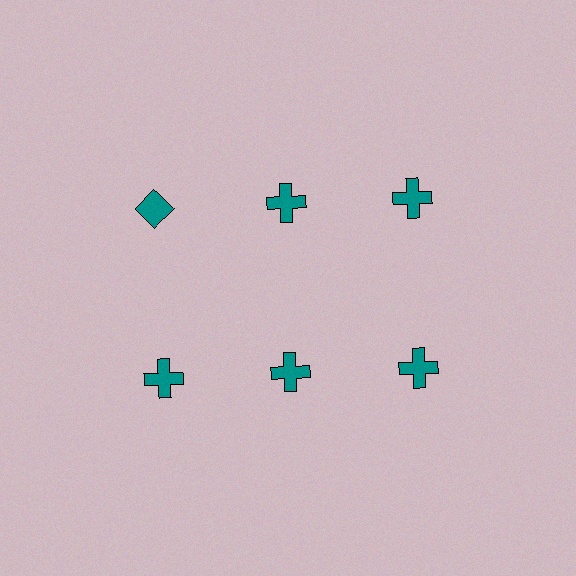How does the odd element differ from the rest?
It has a different shape: diamond instead of cross.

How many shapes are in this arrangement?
There are 6 shapes arranged in a grid pattern.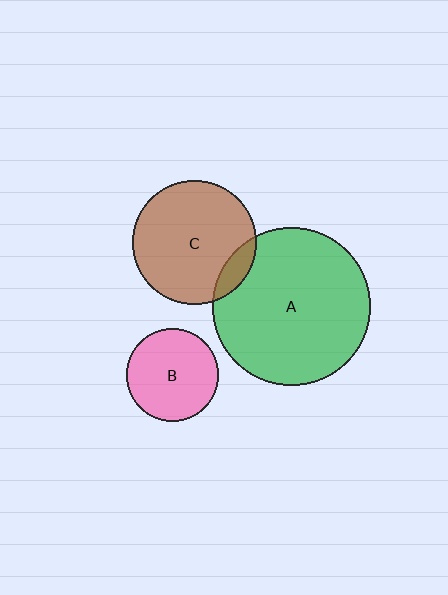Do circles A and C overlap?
Yes.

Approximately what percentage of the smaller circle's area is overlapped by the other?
Approximately 10%.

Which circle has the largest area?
Circle A (green).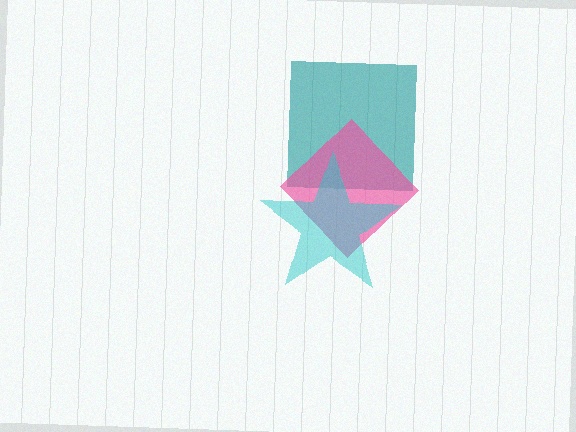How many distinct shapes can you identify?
There are 3 distinct shapes: a teal square, a pink diamond, a cyan star.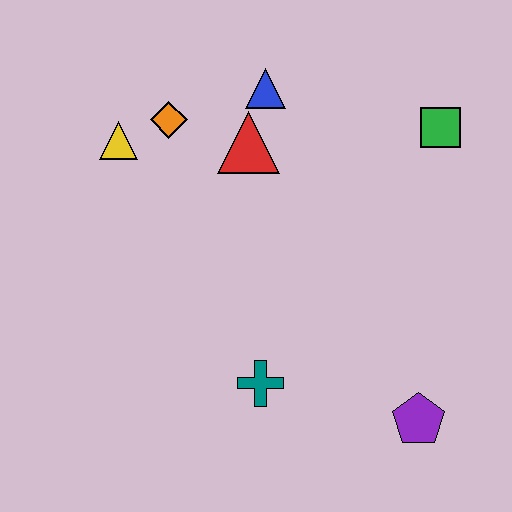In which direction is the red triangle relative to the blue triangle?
The red triangle is below the blue triangle.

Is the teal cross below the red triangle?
Yes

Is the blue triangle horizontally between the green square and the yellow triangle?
Yes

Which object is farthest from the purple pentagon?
The yellow triangle is farthest from the purple pentagon.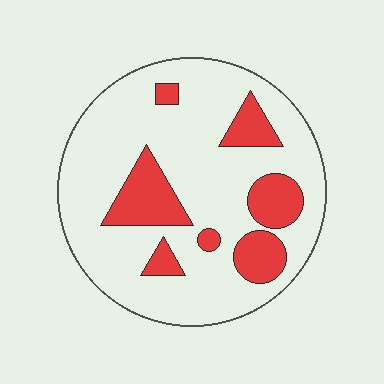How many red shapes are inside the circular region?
7.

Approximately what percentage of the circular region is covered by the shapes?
Approximately 20%.